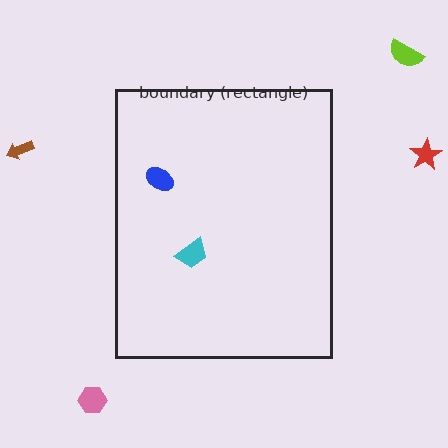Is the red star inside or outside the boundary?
Outside.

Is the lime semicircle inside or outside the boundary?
Outside.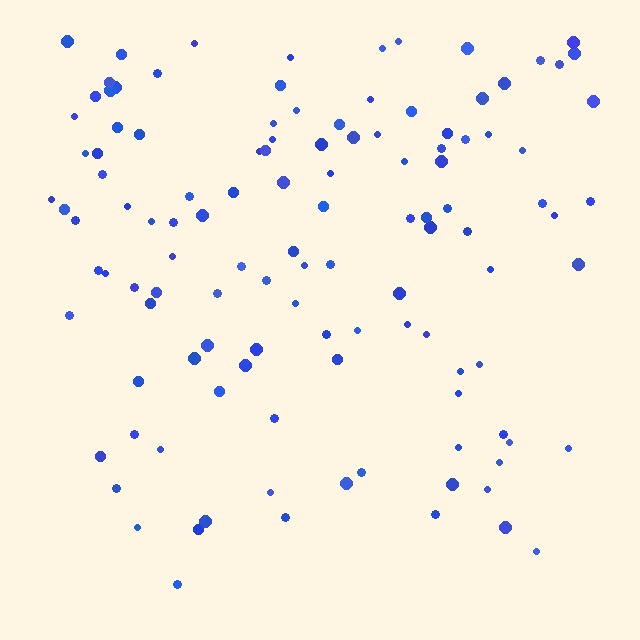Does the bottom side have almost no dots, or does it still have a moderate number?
Still a moderate number, just noticeably fewer than the top.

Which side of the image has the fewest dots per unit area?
The bottom.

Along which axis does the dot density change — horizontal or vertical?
Vertical.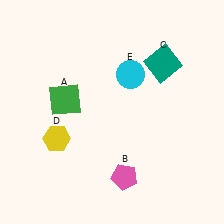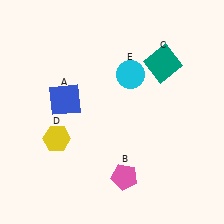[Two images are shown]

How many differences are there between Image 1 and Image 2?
There is 1 difference between the two images.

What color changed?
The square (A) changed from green in Image 1 to blue in Image 2.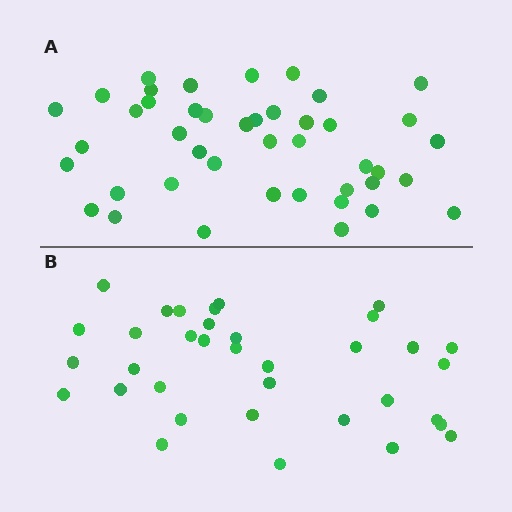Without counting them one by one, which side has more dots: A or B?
Region A (the top region) has more dots.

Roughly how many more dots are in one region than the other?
Region A has roughly 8 or so more dots than region B.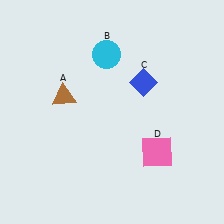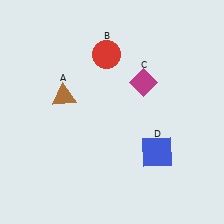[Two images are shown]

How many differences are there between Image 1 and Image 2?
There are 3 differences between the two images.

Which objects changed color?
B changed from cyan to red. C changed from blue to magenta. D changed from pink to blue.